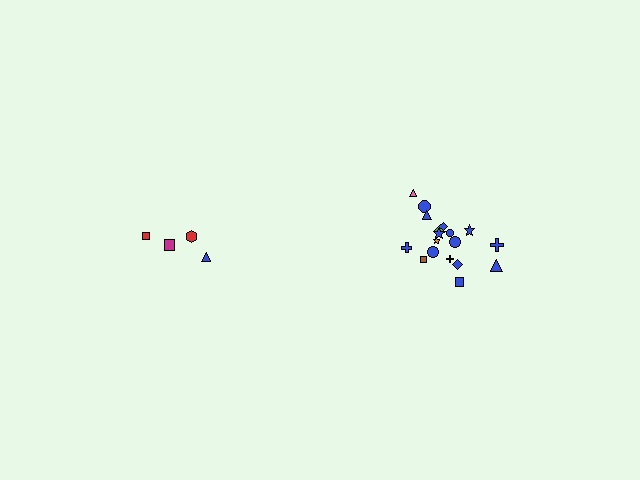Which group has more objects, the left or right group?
The right group.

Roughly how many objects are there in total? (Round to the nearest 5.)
Roughly 20 objects in total.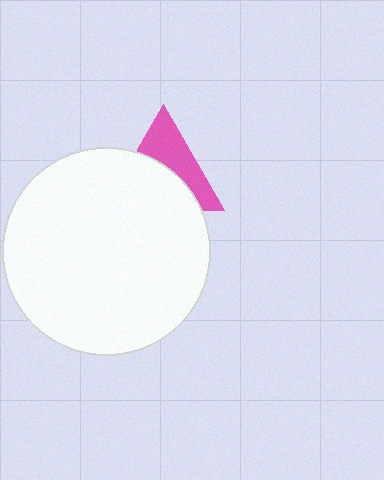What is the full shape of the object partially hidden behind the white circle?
The partially hidden object is a pink triangle.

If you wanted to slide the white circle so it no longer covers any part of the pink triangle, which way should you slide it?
Slide it down — that is the most direct way to separate the two shapes.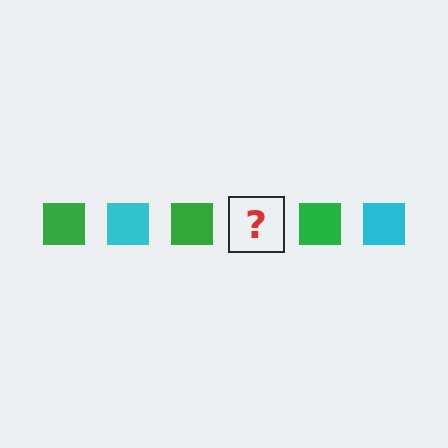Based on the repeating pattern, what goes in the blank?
The blank should be a cyan square.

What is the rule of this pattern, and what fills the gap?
The rule is that the pattern cycles through green, cyan squares. The gap should be filled with a cyan square.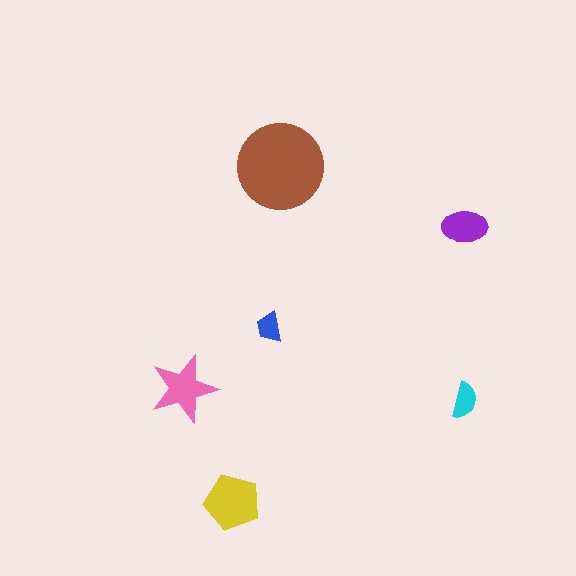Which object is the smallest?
The blue trapezoid.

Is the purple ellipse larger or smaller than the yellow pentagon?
Smaller.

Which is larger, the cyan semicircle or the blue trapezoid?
The cyan semicircle.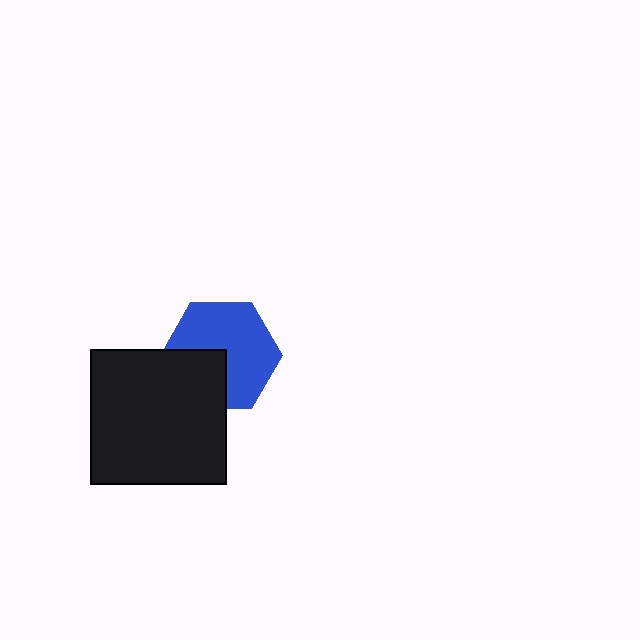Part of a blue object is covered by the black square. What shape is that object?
It is a hexagon.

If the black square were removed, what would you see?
You would see the complete blue hexagon.